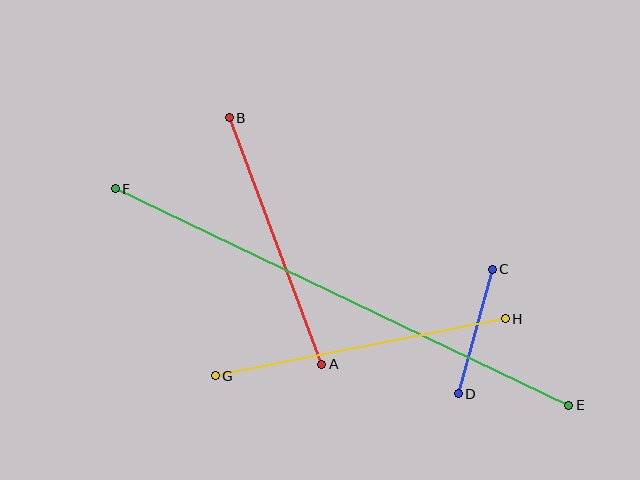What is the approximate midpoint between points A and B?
The midpoint is at approximately (275, 241) pixels.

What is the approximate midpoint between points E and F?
The midpoint is at approximately (342, 297) pixels.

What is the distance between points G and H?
The distance is approximately 296 pixels.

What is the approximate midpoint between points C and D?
The midpoint is at approximately (475, 332) pixels.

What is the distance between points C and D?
The distance is approximately 129 pixels.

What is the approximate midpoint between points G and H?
The midpoint is at approximately (360, 347) pixels.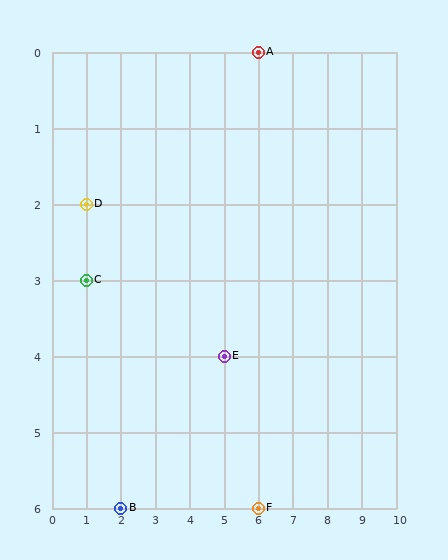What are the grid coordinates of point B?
Point B is at grid coordinates (2, 6).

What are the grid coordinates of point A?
Point A is at grid coordinates (6, 0).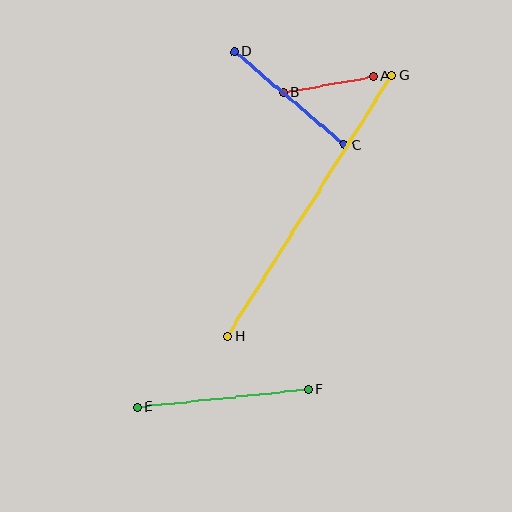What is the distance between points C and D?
The distance is approximately 144 pixels.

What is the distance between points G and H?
The distance is approximately 309 pixels.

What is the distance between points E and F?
The distance is approximately 171 pixels.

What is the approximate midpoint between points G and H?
The midpoint is at approximately (310, 206) pixels.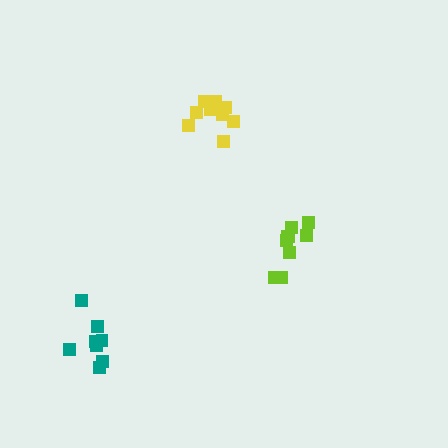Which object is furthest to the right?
The lime cluster is rightmost.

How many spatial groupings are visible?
There are 3 spatial groupings.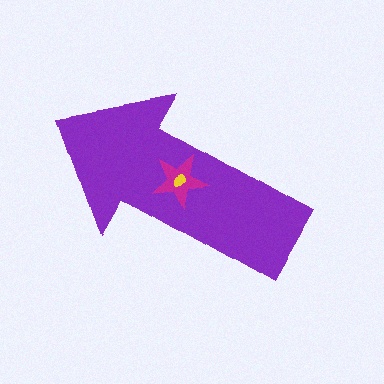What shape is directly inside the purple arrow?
The magenta star.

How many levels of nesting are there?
3.